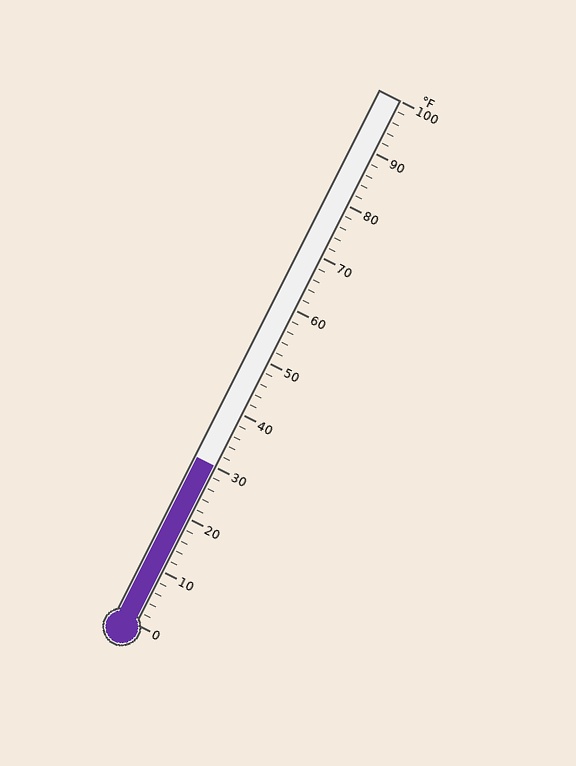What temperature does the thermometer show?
The thermometer shows approximately 30°F.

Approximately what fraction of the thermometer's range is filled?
The thermometer is filled to approximately 30% of its range.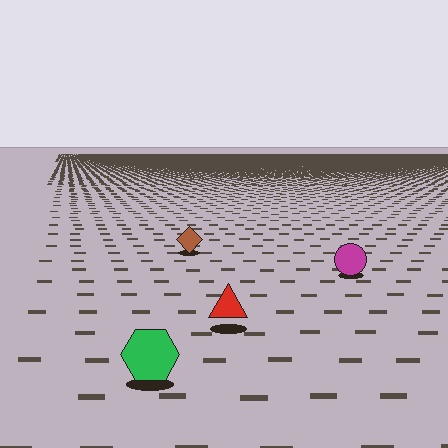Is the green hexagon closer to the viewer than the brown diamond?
Yes. The green hexagon is closer — you can tell from the texture gradient: the ground texture is coarser near it.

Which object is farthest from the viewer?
The brown diamond is farthest from the viewer. It appears smaller and the ground texture around it is denser.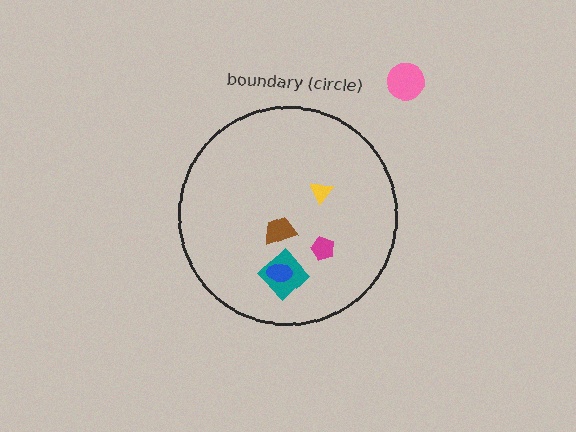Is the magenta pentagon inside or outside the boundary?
Inside.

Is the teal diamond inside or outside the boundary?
Inside.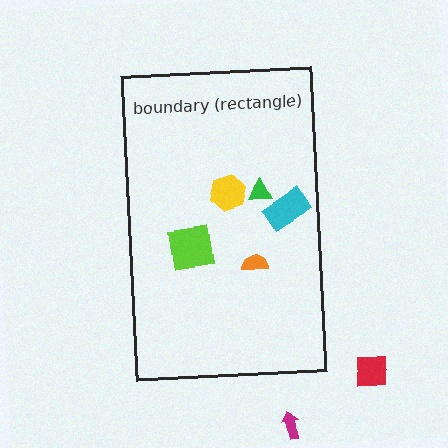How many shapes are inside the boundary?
5 inside, 2 outside.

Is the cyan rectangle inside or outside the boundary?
Inside.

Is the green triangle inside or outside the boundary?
Inside.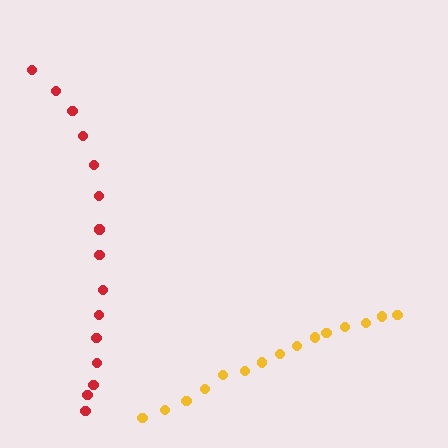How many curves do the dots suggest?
There are 2 distinct paths.